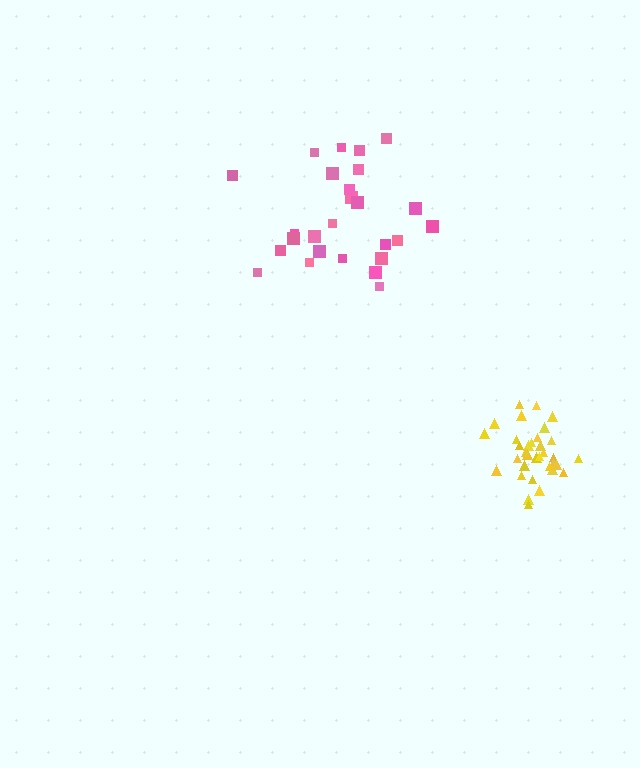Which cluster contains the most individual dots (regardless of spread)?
Yellow (34).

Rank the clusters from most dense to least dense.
yellow, pink.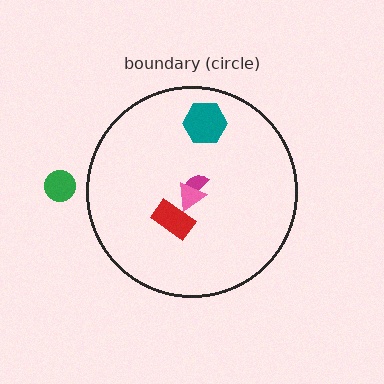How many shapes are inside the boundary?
4 inside, 1 outside.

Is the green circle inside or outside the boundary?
Outside.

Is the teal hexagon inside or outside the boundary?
Inside.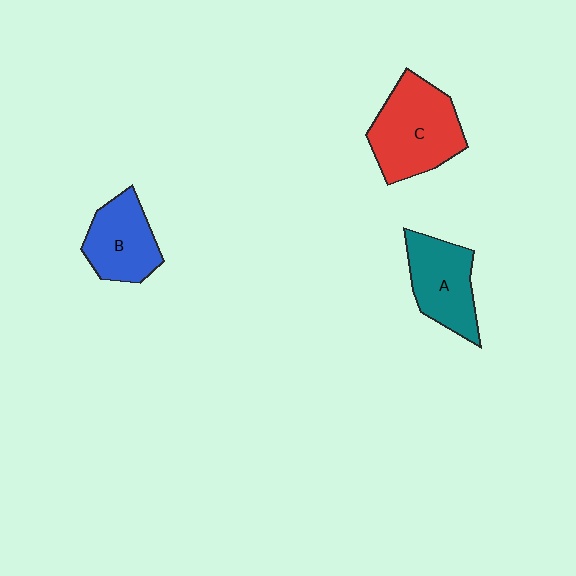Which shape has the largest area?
Shape C (red).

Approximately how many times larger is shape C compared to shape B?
Approximately 1.4 times.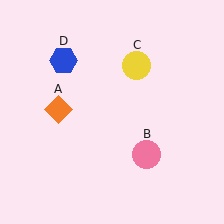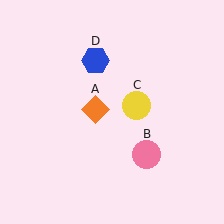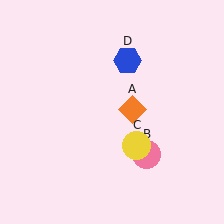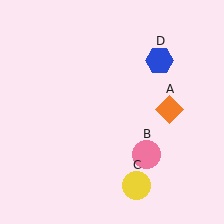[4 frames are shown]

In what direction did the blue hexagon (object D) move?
The blue hexagon (object D) moved right.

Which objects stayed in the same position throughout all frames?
Pink circle (object B) remained stationary.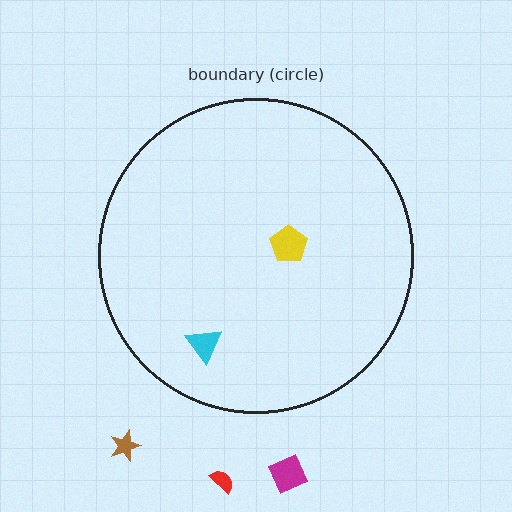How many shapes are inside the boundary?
2 inside, 3 outside.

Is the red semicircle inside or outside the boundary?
Outside.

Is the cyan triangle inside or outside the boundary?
Inside.